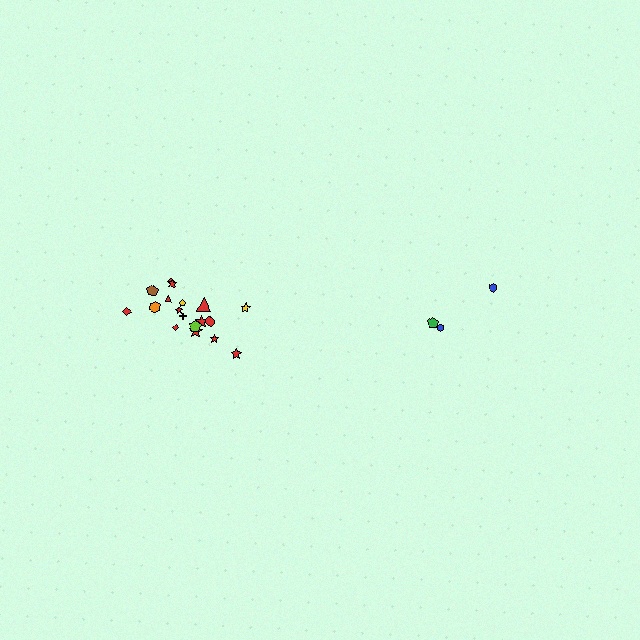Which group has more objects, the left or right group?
The left group.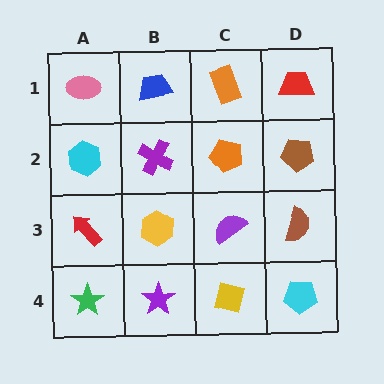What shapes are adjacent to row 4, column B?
A yellow hexagon (row 3, column B), a green star (row 4, column A), a yellow square (row 4, column C).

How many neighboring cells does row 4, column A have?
2.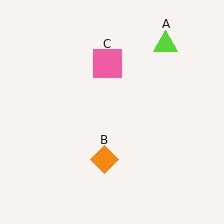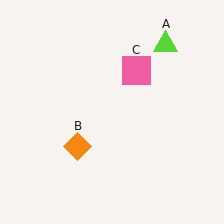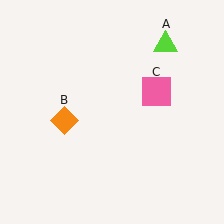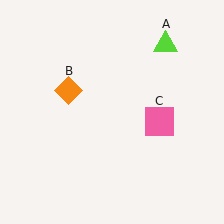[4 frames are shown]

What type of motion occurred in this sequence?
The orange diamond (object B), pink square (object C) rotated clockwise around the center of the scene.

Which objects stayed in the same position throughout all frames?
Lime triangle (object A) remained stationary.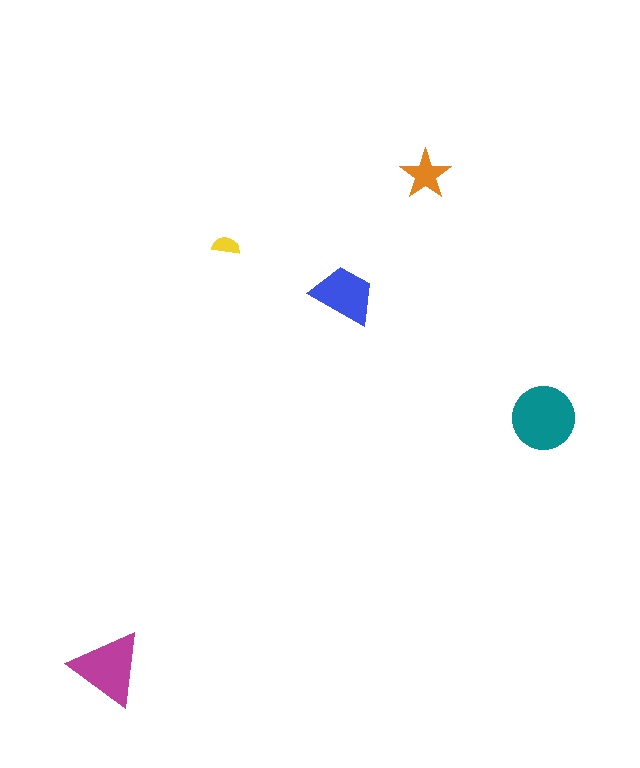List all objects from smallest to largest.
The yellow semicircle, the orange star, the blue trapezoid, the magenta triangle, the teal circle.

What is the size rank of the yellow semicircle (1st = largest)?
5th.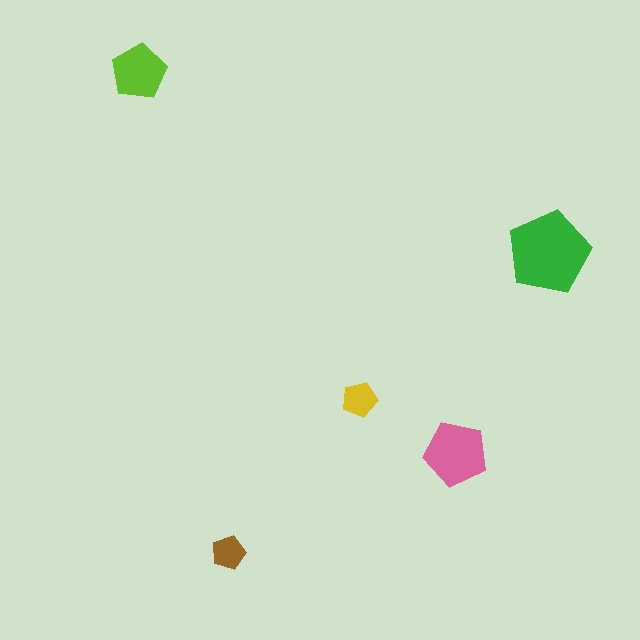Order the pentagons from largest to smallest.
the green one, the pink one, the lime one, the yellow one, the brown one.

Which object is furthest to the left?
The lime pentagon is leftmost.